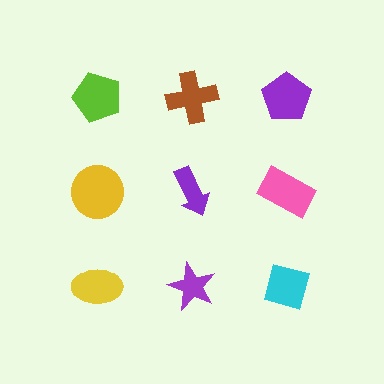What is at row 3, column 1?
A yellow ellipse.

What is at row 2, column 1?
A yellow circle.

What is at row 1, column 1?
A lime pentagon.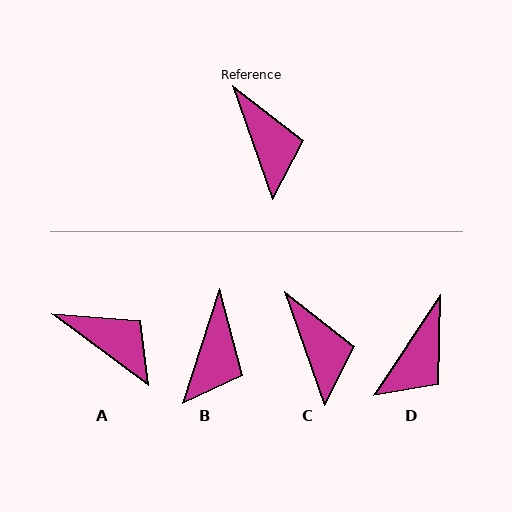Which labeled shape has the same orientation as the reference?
C.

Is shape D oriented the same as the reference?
No, it is off by about 53 degrees.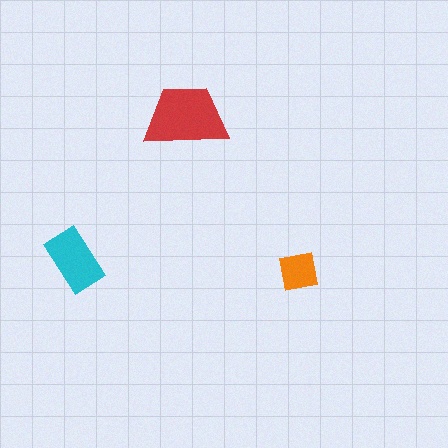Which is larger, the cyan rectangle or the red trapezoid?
The red trapezoid.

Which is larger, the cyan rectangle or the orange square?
The cyan rectangle.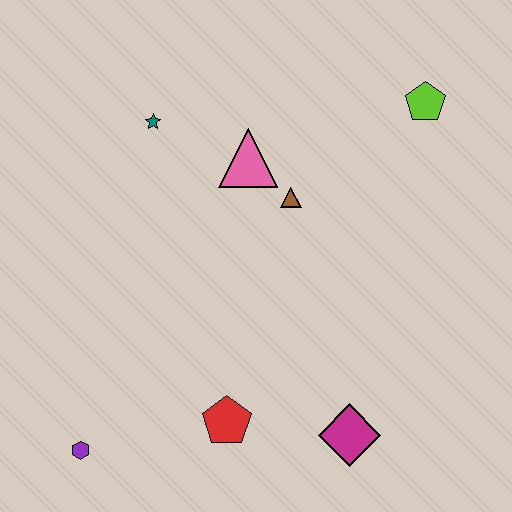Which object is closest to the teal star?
The pink triangle is closest to the teal star.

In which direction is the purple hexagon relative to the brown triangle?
The purple hexagon is below the brown triangle.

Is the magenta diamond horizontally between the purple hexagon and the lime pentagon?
Yes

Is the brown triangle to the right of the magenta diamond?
No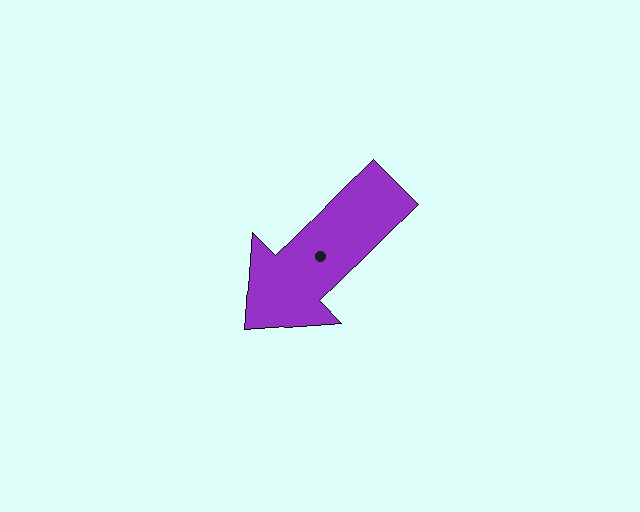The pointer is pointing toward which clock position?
Roughly 7 o'clock.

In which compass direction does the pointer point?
Southwest.